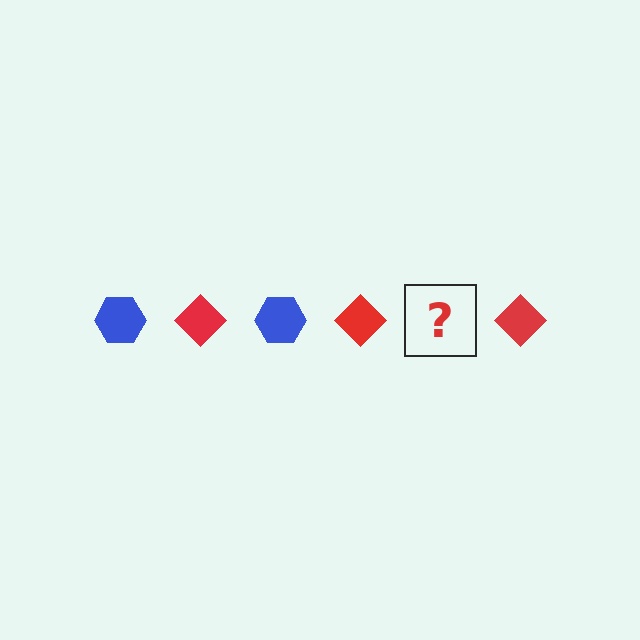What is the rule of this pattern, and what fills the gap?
The rule is that the pattern alternates between blue hexagon and red diamond. The gap should be filled with a blue hexagon.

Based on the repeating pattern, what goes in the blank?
The blank should be a blue hexagon.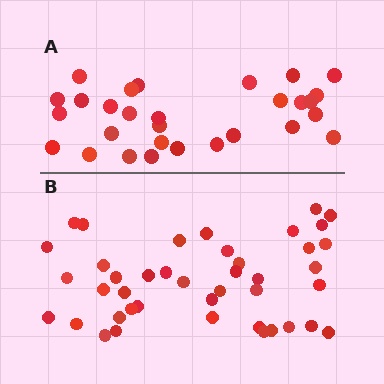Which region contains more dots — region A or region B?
Region B (the bottom region) has more dots.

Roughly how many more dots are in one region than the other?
Region B has approximately 15 more dots than region A.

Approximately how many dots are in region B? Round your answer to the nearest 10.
About 40 dots. (The exact count is 42, which rounds to 40.)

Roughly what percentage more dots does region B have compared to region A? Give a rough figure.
About 45% more.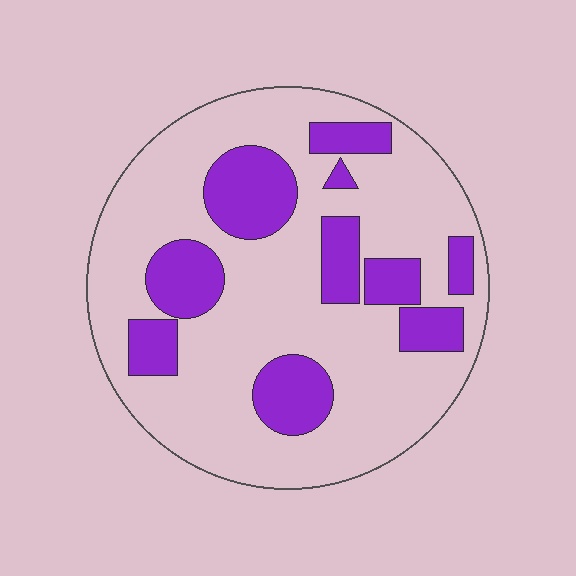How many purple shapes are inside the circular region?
10.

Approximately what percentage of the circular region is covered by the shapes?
Approximately 25%.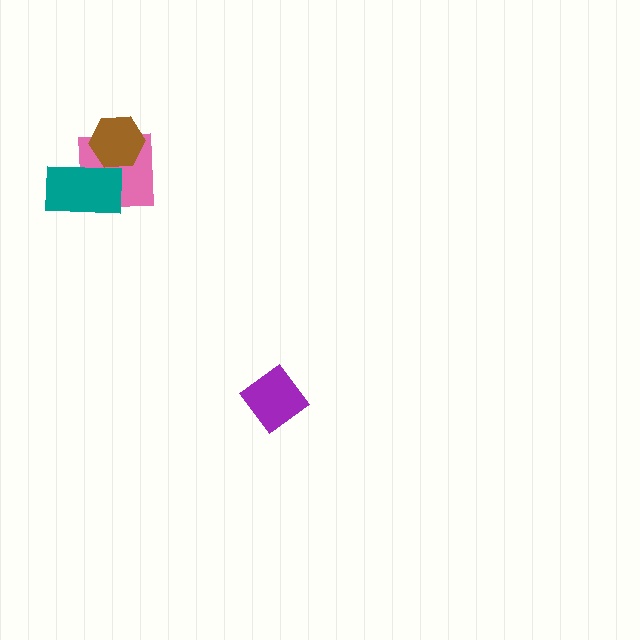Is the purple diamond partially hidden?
No, no other shape covers it.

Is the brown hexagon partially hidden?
Yes, it is partially covered by another shape.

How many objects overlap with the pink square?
2 objects overlap with the pink square.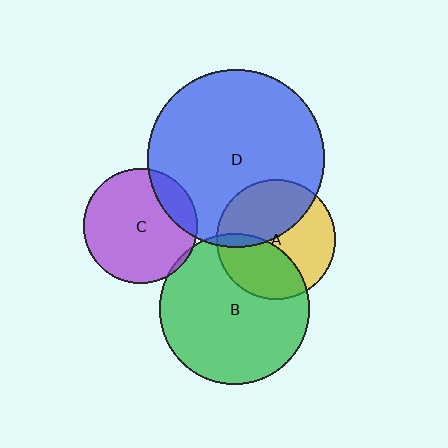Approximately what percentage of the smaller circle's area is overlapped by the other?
Approximately 5%.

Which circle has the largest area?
Circle D (blue).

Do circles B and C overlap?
Yes.